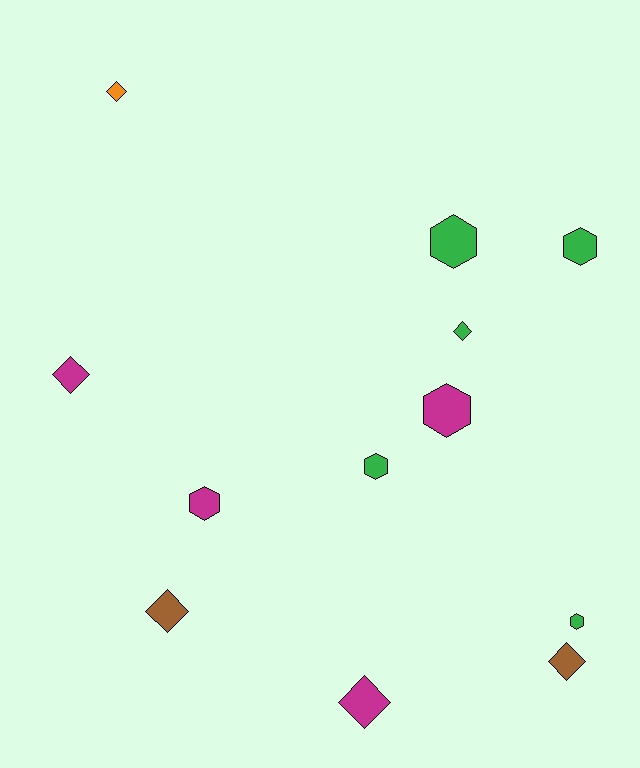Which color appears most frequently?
Green, with 5 objects.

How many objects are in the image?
There are 12 objects.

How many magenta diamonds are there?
There are 2 magenta diamonds.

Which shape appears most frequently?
Diamond, with 6 objects.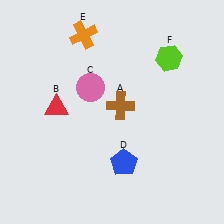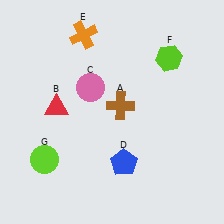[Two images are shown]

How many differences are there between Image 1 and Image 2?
There is 1 difference between the two images.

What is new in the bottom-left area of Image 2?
A lime circle (G) was added in the bottom-left area of Image 2.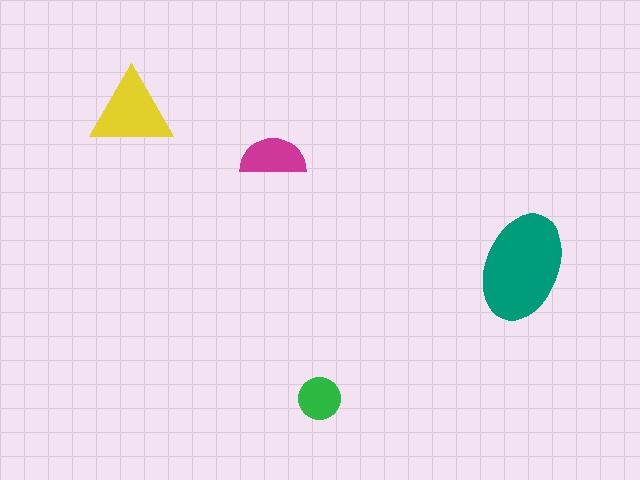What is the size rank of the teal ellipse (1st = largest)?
1st.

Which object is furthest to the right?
The teal ellipse is rightmost.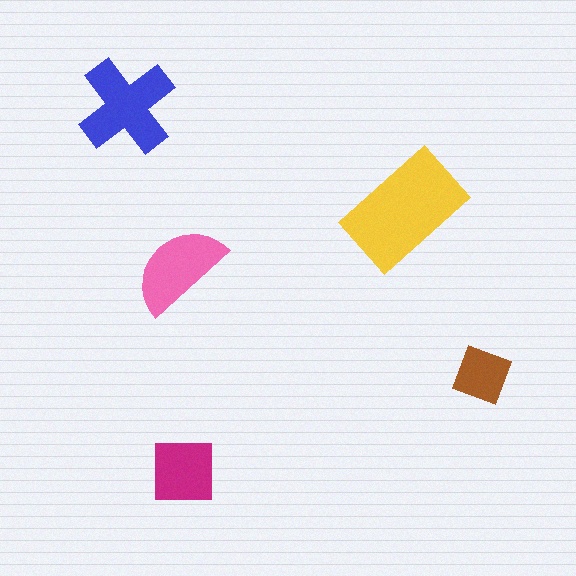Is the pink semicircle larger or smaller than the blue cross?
Smaller.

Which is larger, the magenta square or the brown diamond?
The magenta square.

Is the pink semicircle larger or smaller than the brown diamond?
Larger.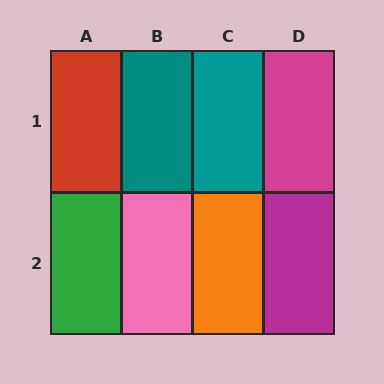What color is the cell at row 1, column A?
Red.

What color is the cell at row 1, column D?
Magenta.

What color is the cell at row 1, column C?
Teal.